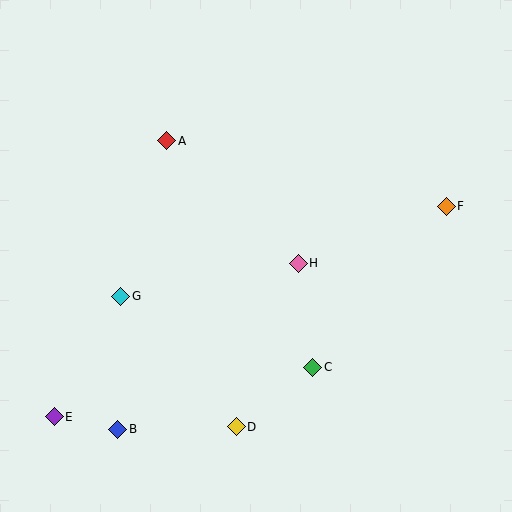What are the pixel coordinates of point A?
Point A is at (167, 141).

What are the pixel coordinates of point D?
Point D is at (236, 427).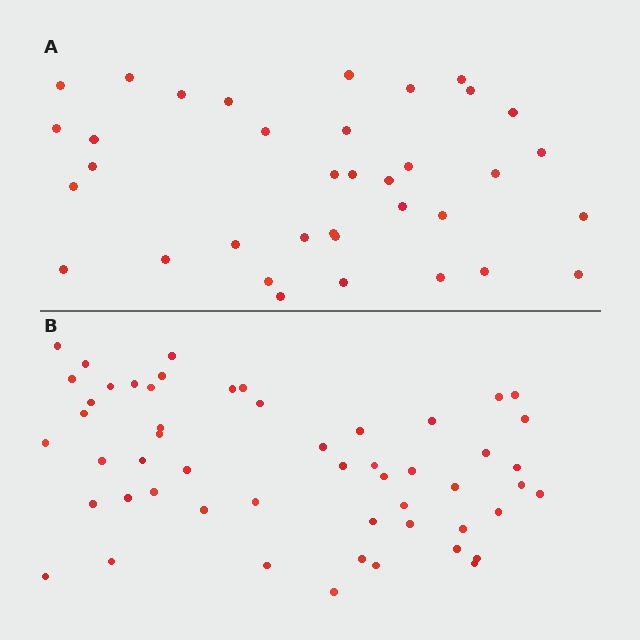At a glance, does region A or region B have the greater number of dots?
Region B (the bottom region) has more dots.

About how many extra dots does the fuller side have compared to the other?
Region B has approximately 15 more dots than region A.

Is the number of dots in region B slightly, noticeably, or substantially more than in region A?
Region B has substantially more. The ratio is roughly 1.5 to 1.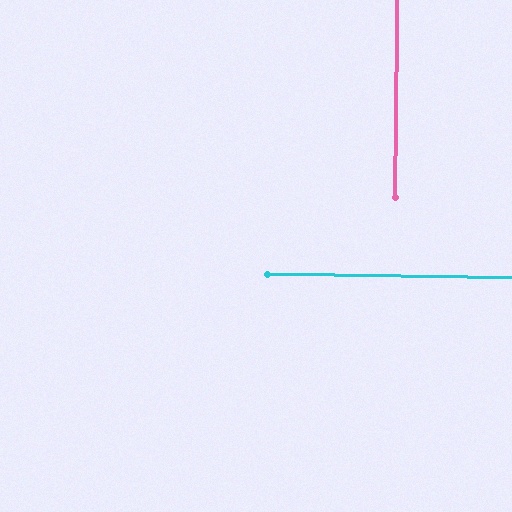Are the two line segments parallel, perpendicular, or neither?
Perpendicular — they meet at approximately 90°.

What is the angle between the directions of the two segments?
Approximately 90 degrees.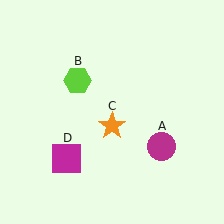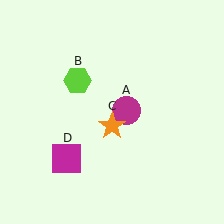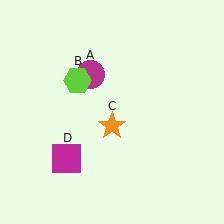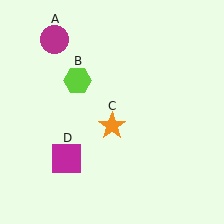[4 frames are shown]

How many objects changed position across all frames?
1 object changed position: magenta circle (object A).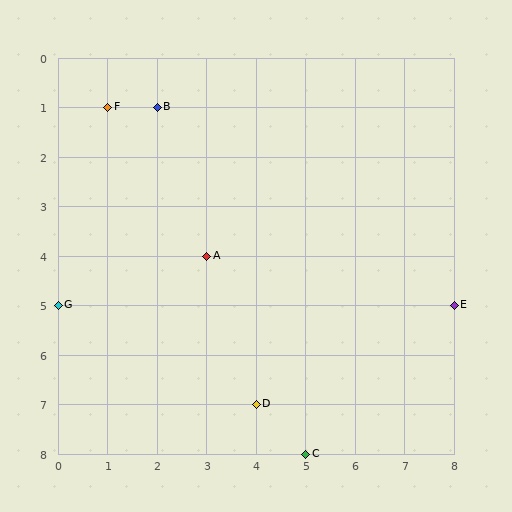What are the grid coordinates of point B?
Point B is at grid coordinates (2, 1).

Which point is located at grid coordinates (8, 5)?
Point E is at (8, 5).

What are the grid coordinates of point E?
Point E is at grid coordinates (8, 5).